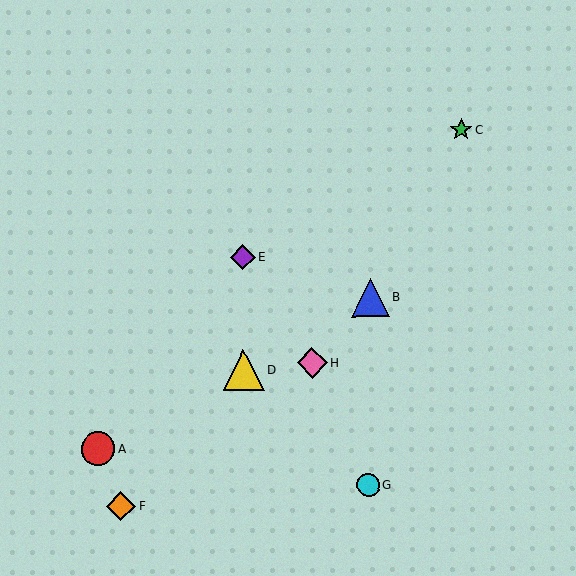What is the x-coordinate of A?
Object A is at x≈98.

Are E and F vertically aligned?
No, E is at x≈243 and F is at x≈121.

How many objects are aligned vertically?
2 objects (D, E) are aligned vertically.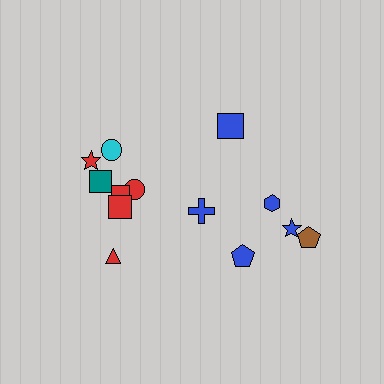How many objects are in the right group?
There are 6 objects.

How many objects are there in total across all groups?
There are 14 objects.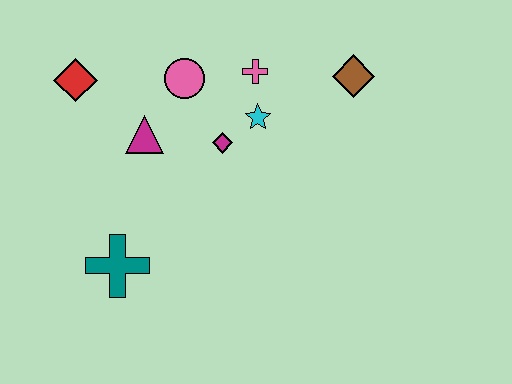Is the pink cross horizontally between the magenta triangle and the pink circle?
No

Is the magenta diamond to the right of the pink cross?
No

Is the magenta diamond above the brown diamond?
No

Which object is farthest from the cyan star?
The teal cross is farthest from the cyan star.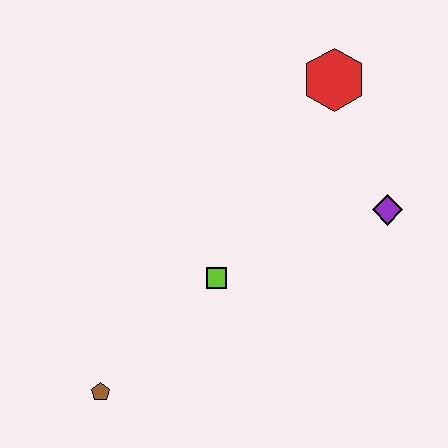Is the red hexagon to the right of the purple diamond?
No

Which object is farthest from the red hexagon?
The brown pentagon is farthest from the red hexagon.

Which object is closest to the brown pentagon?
The lime square is closest to the brown pentagon.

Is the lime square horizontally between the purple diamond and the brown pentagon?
Yes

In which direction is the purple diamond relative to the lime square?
The purple diamond is to the right of the lime square.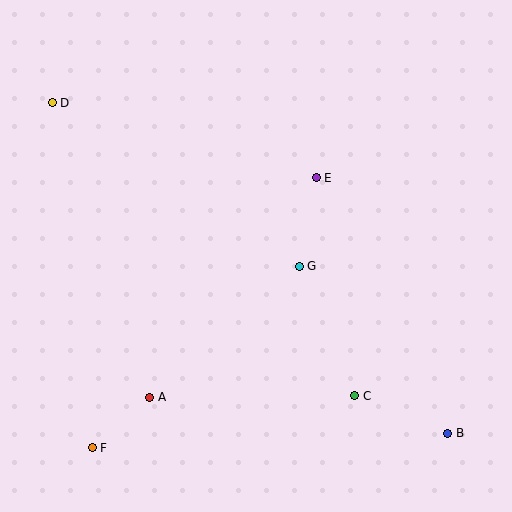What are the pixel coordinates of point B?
Point B is at (448, 433).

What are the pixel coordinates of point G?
Point G is at (299, 266).